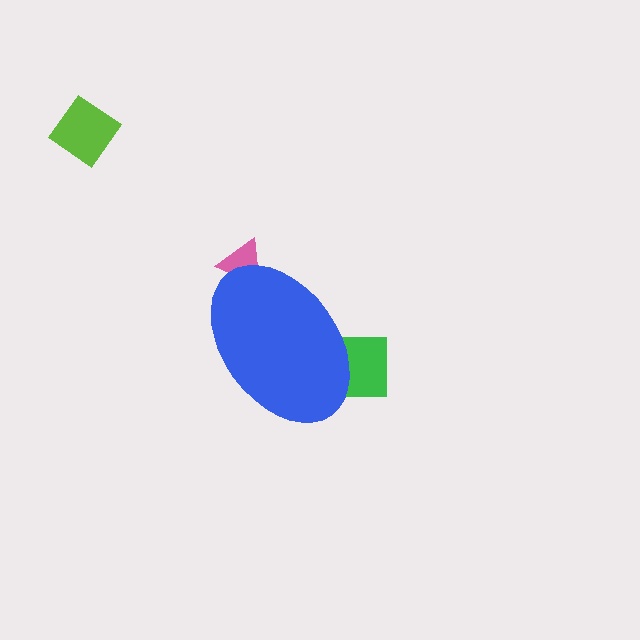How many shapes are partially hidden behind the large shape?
2 shapes are partially hidden.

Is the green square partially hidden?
Yes, the green square is partially hidden behind the blue ellipse.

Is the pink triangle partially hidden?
Yes, the pink triangle is partially hidden behind the blue ellipse.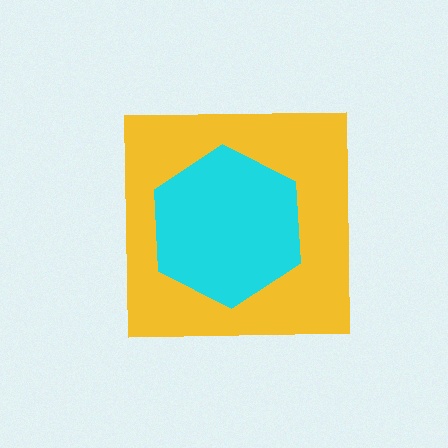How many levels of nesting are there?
2.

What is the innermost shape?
The cyan hexagon.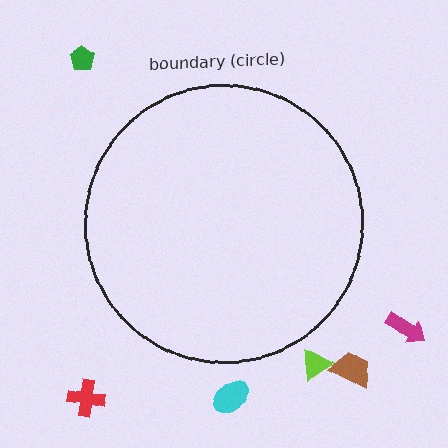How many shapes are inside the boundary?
0 inside, 6 outside.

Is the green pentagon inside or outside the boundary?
Outside.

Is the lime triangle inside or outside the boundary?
Outside.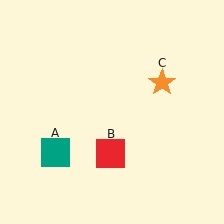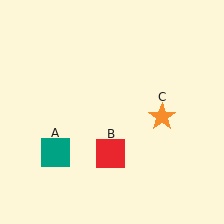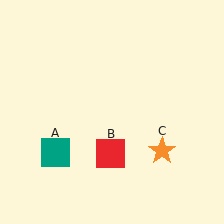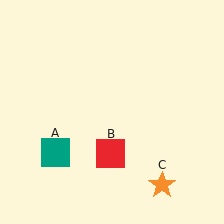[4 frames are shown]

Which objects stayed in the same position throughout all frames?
Teal square (object A) and red square (object B) remained stationary.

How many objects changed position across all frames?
1 object changed position: orange star (object C).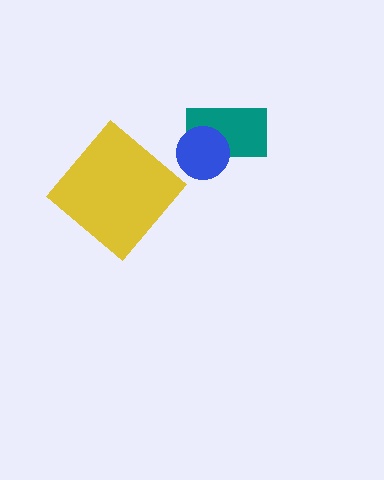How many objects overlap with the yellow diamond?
0 objects overlap with the yellow diamond.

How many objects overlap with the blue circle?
1 object overlaps with the blue circle.